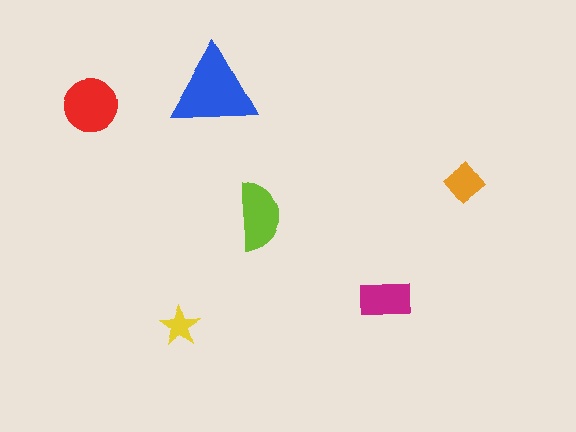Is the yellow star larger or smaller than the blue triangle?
Smaller.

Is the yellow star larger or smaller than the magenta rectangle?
Smaller.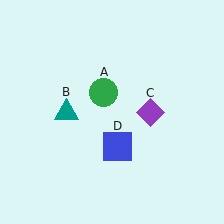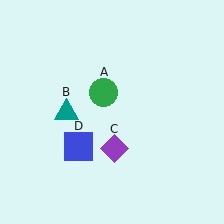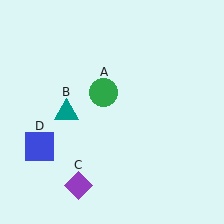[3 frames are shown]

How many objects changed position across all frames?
2 objects changed position: purple diamond (object C), blue square (object D).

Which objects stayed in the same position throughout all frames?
Green circle (object A) and teal triangle (object B) remained stationary.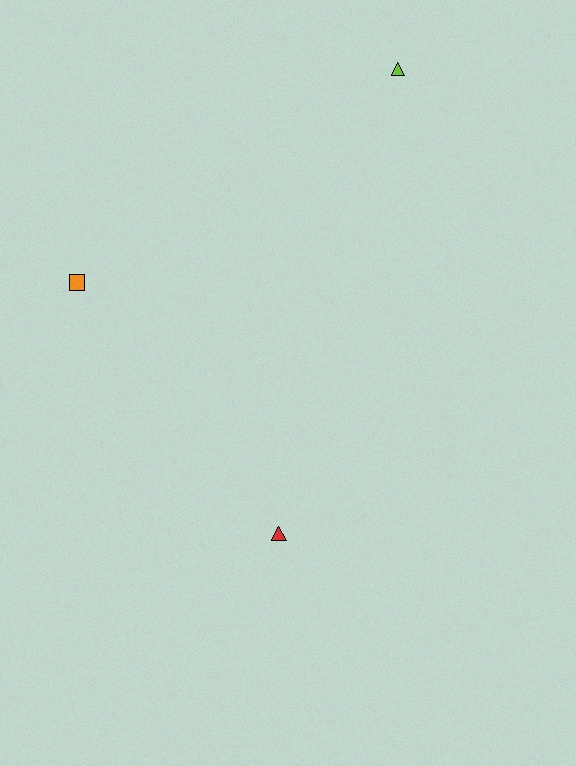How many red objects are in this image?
There is 1 red object.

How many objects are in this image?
There are 3 objects.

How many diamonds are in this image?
There are no diamonds.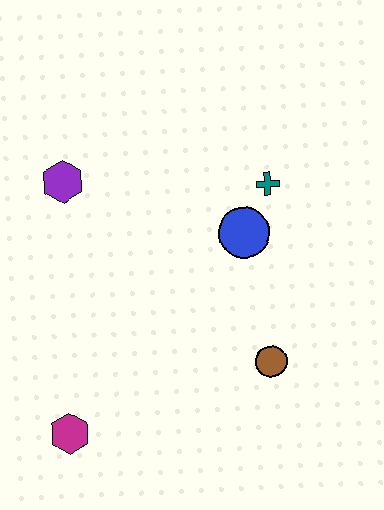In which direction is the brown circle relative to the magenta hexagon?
The brown circle is to the right of the magenta hexagon.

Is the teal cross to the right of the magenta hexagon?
Yes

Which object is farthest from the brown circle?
The purple hexagon is farthest from the brown circle.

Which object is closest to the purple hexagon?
The blue circle is closest to the purple hexagon.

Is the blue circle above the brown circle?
Yes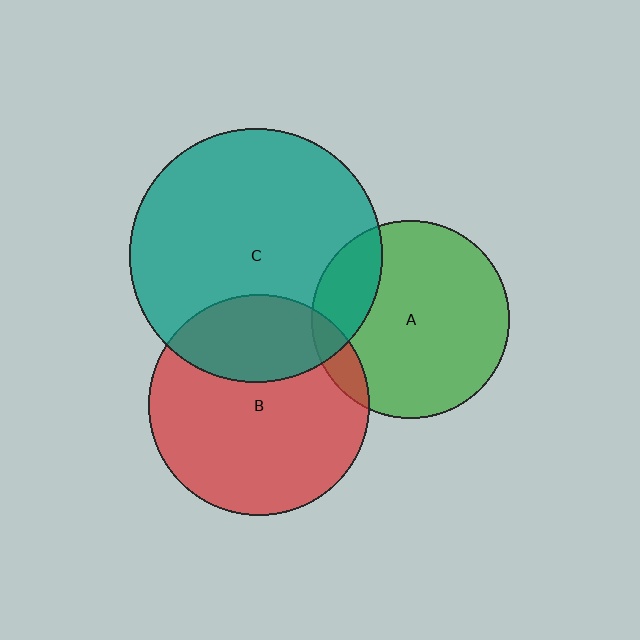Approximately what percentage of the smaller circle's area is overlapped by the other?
Approximately 10%.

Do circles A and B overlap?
Yes.